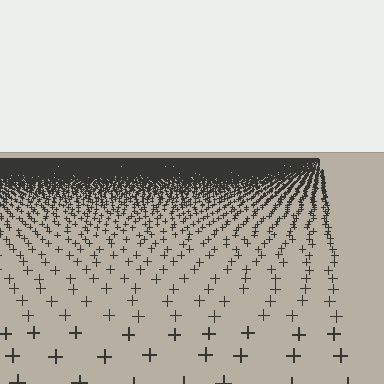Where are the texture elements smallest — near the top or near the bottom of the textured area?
Near the top.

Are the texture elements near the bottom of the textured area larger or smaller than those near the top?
Larger. Near the bottom, elements are closer to the viewer and appear at a bigger on-screen size.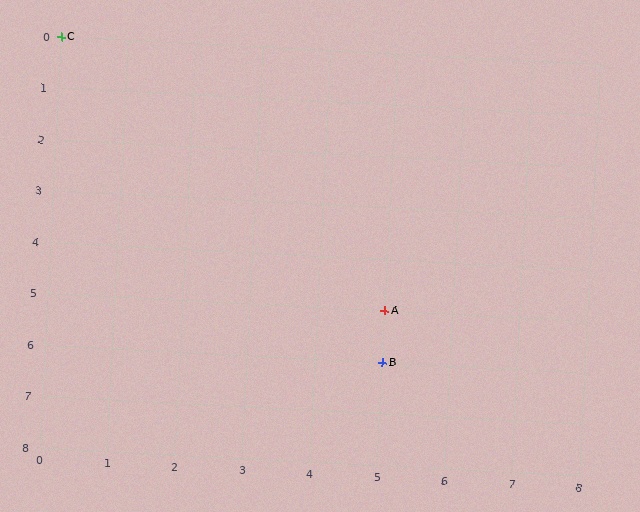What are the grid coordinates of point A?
Point A is at grid coordinates (5, 5).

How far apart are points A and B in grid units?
Points A and B are 1 row apart.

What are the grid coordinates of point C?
Point C is at grid coordinates (0, 0).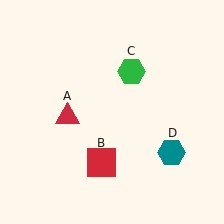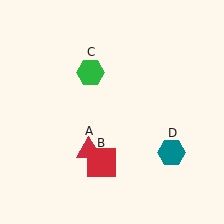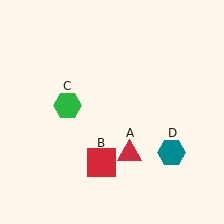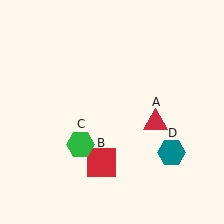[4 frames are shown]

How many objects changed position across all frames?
2 objects changed position: red triangle (object A), green hexagon (object C).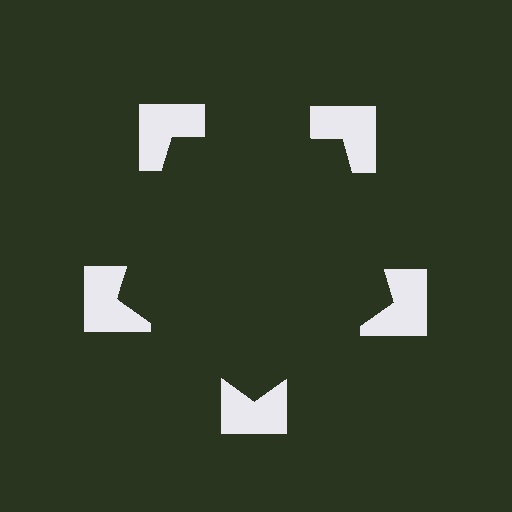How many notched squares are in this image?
There are 5 — one at each vertex of the illusory pentagon.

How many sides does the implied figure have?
5 sides.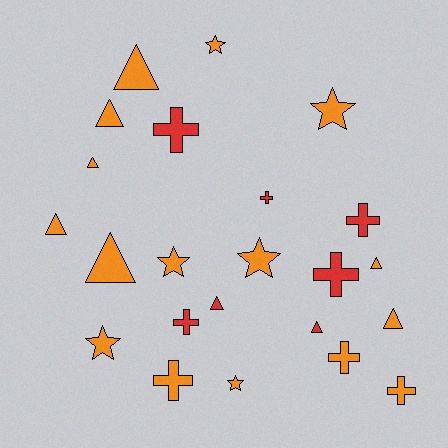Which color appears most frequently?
Orange, with 16 objects.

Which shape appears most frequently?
Triangle, with 9 objects.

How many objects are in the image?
There are 23 objects.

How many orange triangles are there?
There are 7 orange triangles.